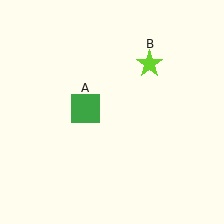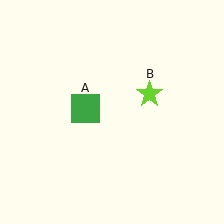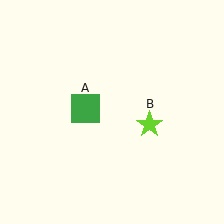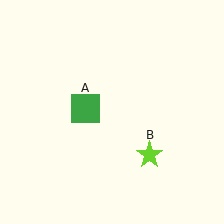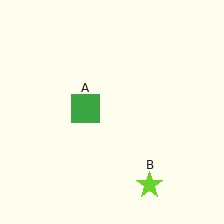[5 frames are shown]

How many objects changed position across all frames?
1 object changed position: lime star (object B).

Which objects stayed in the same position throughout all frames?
Green square (object A) remained stationary.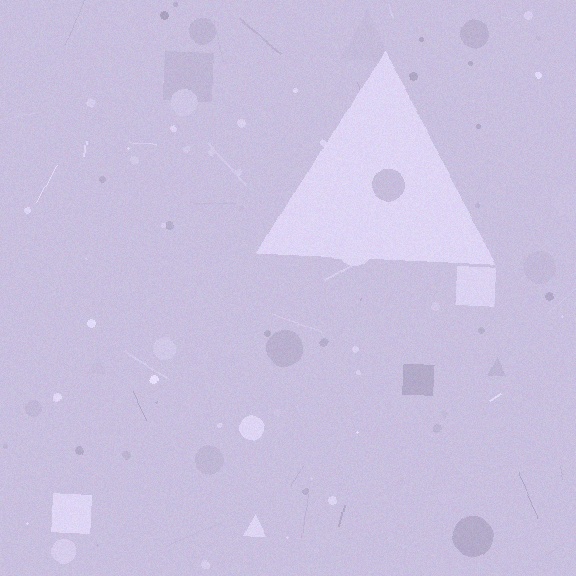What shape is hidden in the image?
A triangle is hidden in the image.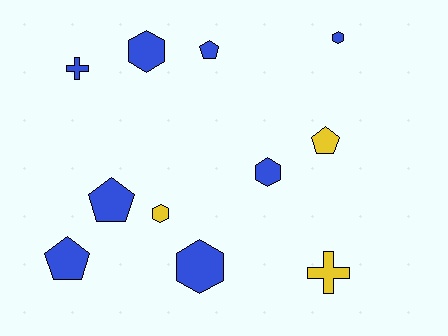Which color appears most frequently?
Blue, with 8 objects.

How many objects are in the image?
There are 11 objects.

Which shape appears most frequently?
Hexagon, with 5 objects.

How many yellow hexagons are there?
There is 1 yellow hexagon.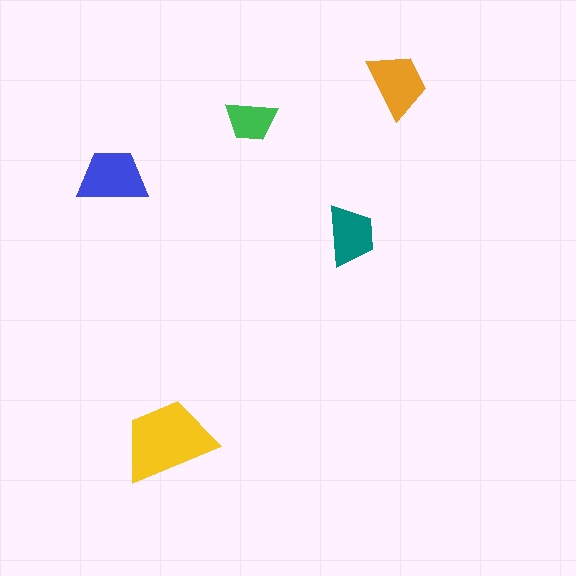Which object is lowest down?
The yellow trapezoid is bottommost.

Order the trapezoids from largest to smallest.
the yellow one, the blue one, the orange one, the teal one, the green one.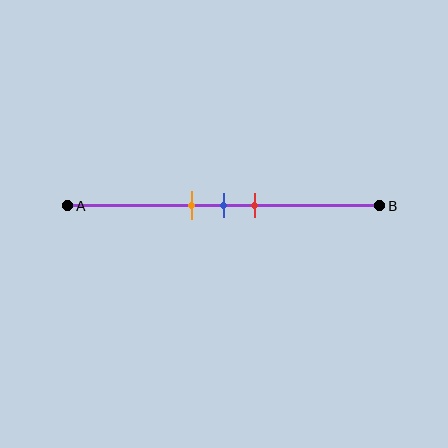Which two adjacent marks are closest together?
The orange and blue marks are the closest adjacent pair.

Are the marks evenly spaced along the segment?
Yes, the marks are approximately evenly spaced.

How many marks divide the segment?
There are 3 marks dividing the segment.